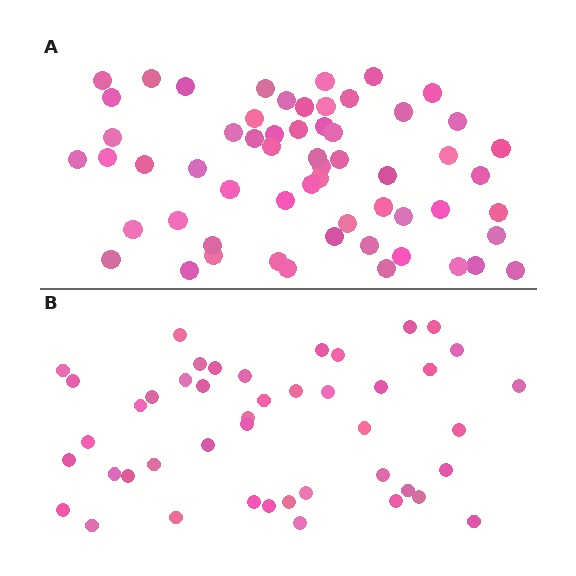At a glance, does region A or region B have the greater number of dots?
Region A (the top region) has more dots.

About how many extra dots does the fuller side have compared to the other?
Region A has approximately 15 more dots than region B.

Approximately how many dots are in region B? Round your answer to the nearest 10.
About 40 dots. (The exact count is 45, which rounds to 40.)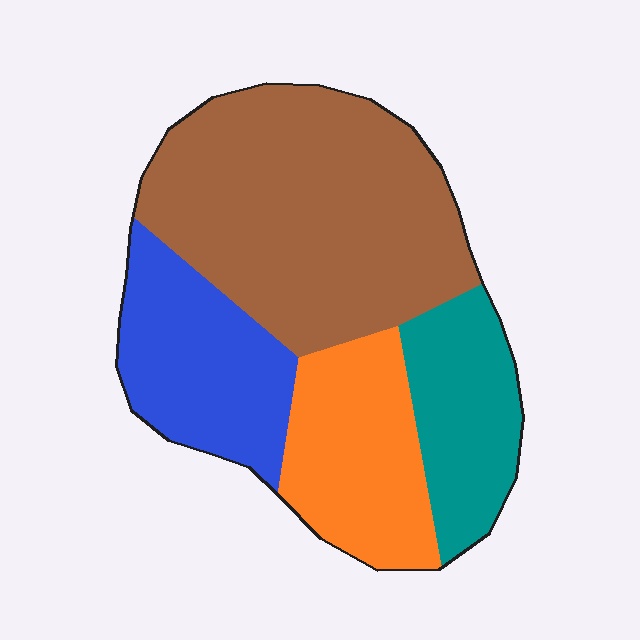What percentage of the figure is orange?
Orange takes up about one fifth (1/5) of the figure.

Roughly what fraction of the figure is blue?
Blue covers around 20% of the figure.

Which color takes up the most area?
Brown, at roughly 45%.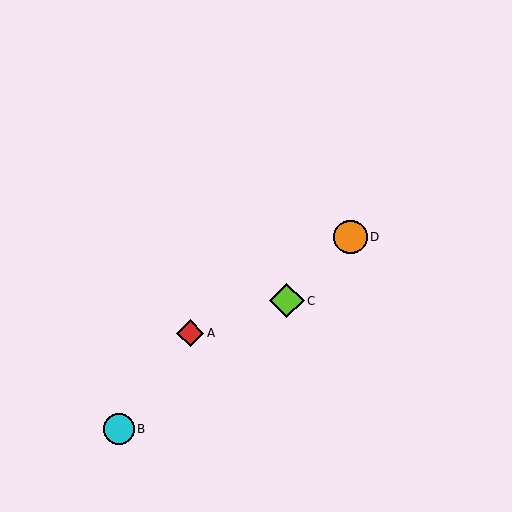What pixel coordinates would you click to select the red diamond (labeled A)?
Click at (190, 333) to select the red diamond A.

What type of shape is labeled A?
Shape A is a red diamond.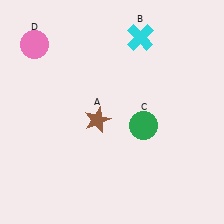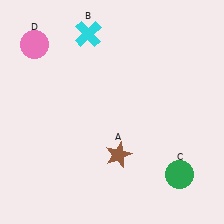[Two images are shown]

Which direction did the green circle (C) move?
The green circle (C) moved down.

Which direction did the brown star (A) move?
The brown star (A) moved down.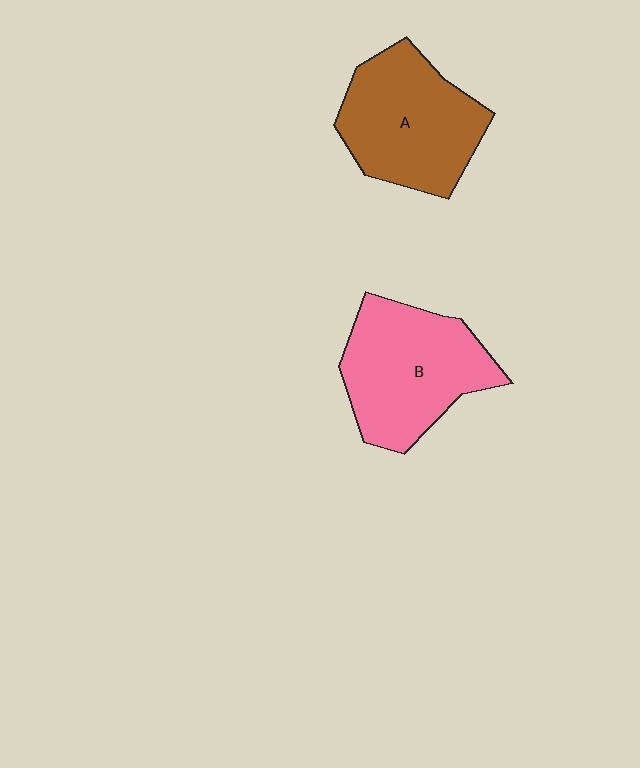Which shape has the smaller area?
Shape A (brown).